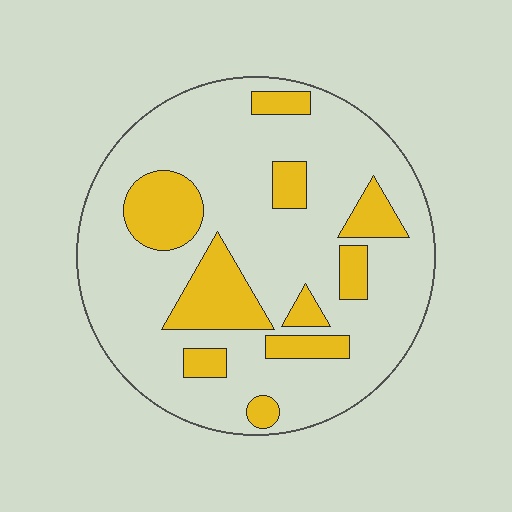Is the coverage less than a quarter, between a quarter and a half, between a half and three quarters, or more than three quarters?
Less than a quarter.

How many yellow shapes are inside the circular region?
10.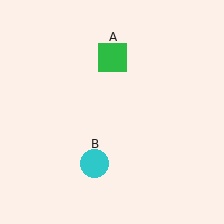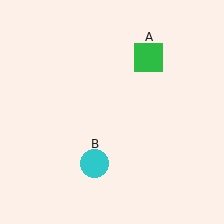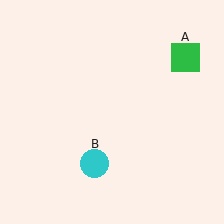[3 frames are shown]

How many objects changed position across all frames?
1 object changed position: green square (object A).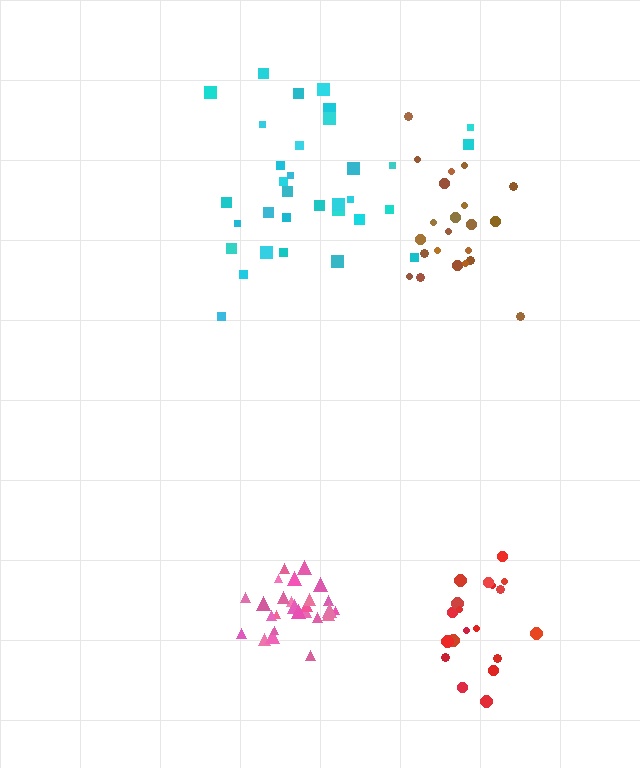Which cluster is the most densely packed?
Pink.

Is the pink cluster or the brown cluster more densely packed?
Pink.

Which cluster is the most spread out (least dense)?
Cyan.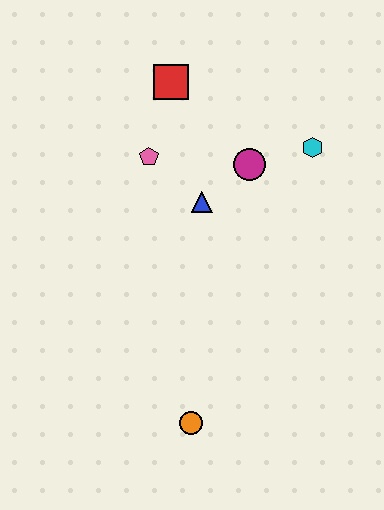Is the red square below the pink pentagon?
No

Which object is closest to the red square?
The pink pentagon is closest to the red square.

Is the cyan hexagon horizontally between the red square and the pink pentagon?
No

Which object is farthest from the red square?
The orange circle is farthest from the red square.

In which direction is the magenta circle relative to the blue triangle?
The magenta circle is to the right of the blue triangle.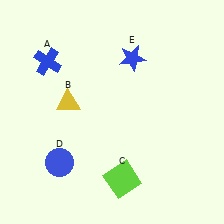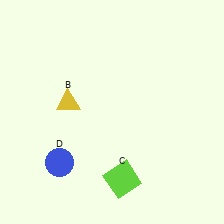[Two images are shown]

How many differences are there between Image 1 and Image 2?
There are 2 differences between the two images.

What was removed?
The blue cross (A), the blue star (E) were removed in Image 2.